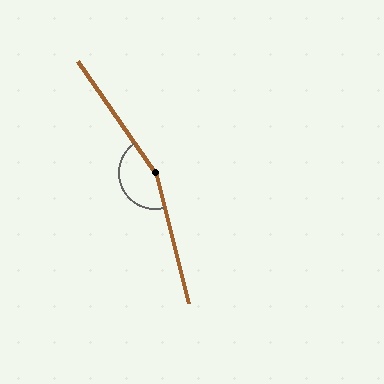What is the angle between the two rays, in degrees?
Approximately 160 degrees.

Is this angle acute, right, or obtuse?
It is obtuse.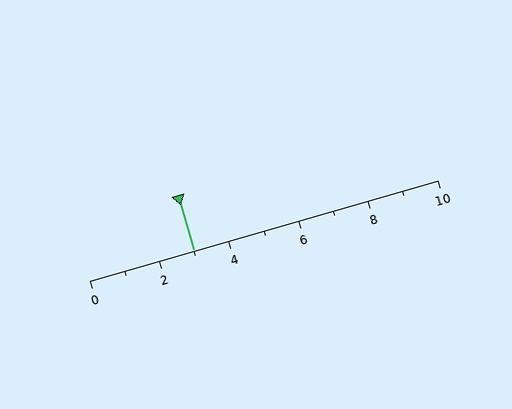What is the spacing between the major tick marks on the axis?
The major ticks are spaced 2 apart.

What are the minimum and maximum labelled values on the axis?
The axis runs from 0 to 10.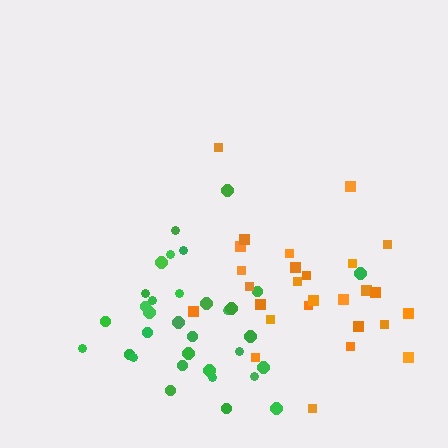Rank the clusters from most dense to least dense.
green, orange.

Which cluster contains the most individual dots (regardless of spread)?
Green (33).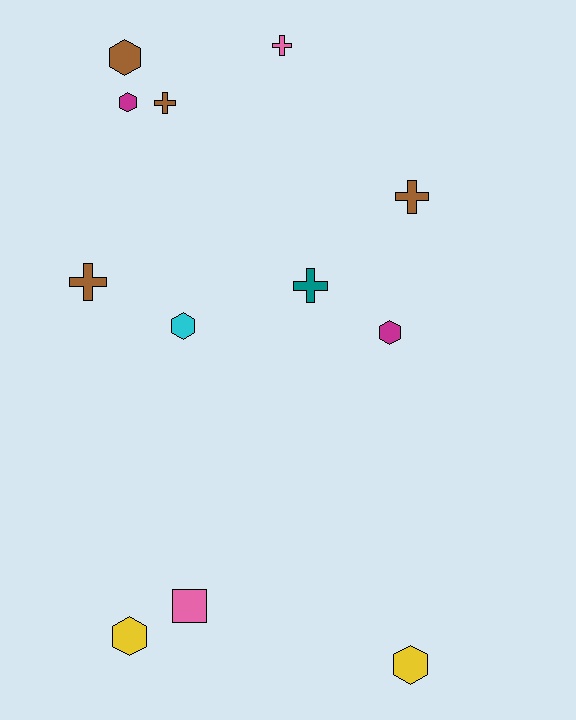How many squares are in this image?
There is 1 square.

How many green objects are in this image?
There are no green objects.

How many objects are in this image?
There are 12 objects.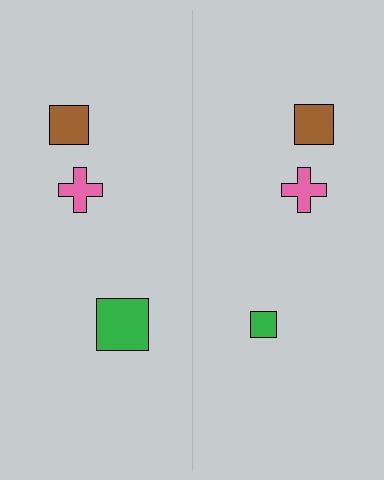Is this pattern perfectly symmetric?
No, the pattern is not perfectly symmetric. The green square on the right side has a different size than its mirror counterpart.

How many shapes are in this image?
There are 6 shapes in this image.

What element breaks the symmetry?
The green square on the right side has a different size than its mirror counterpart.